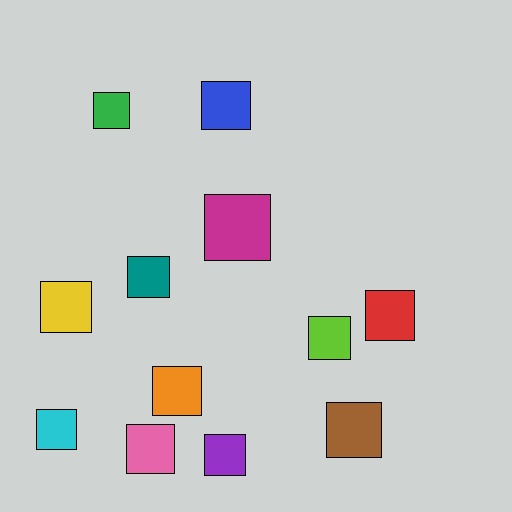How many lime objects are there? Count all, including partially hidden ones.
There is 1 lime object.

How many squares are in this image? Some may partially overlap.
There are 12 squares.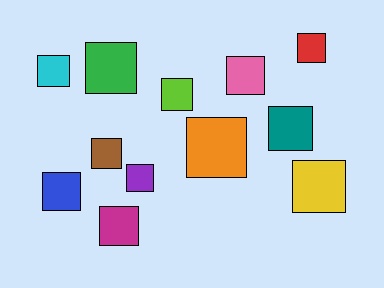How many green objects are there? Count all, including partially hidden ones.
There is 1 green object.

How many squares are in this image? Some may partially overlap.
There are 12 squares.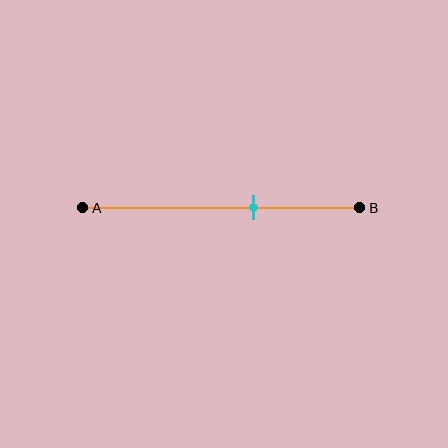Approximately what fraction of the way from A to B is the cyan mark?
The cyan mark is approximately 60% of the way from A to B.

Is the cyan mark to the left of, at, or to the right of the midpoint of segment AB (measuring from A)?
The cyan mark is to the right of the midpoint of segment AB.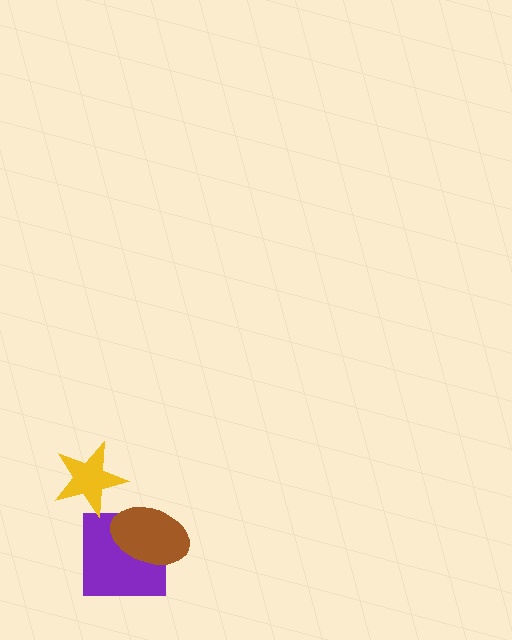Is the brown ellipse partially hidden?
No, no other shape covers it.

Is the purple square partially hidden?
Yes, it is partially covered by another shape.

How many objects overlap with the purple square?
1 object overlaps with the purple square.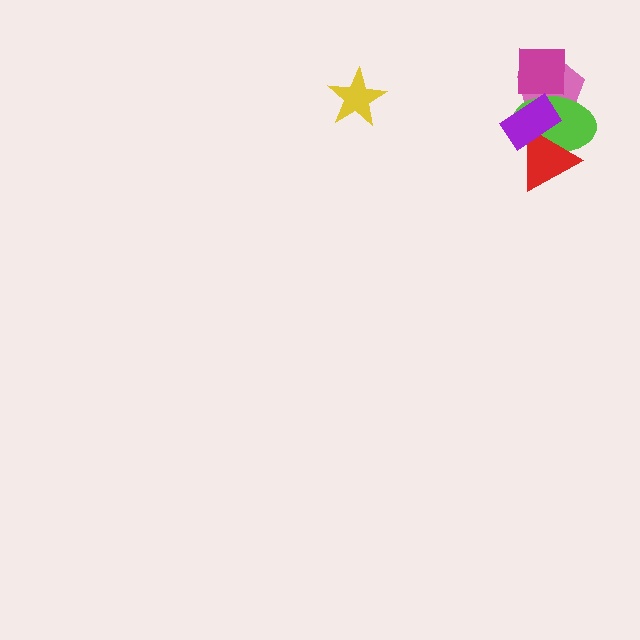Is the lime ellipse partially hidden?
Yes, it is partially covered by another shape.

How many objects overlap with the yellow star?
0 objects overlap with the yellow star.